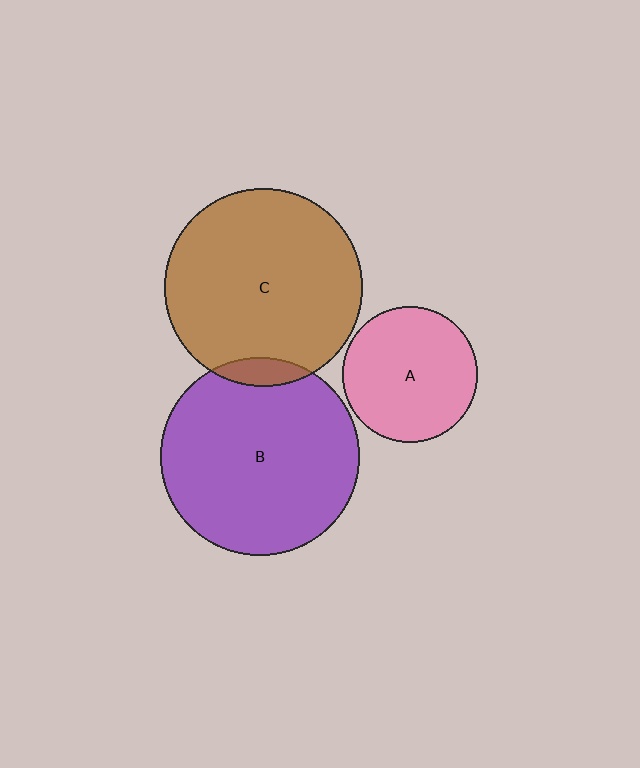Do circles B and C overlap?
Yes.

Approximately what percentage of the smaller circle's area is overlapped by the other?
Approximately 5%.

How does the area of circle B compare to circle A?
Approximately 2.1 times.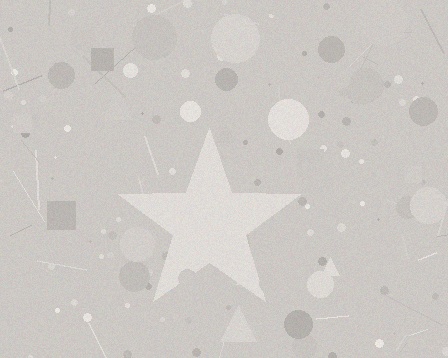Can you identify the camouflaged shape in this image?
The camouflaged shape is a star.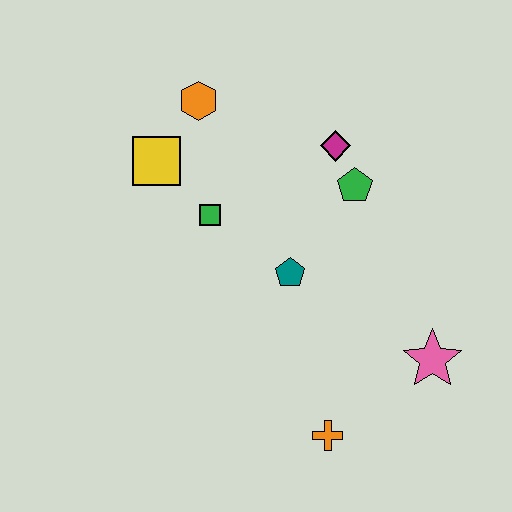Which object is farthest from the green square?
The pink star is farthest from the green square.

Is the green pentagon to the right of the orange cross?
Yes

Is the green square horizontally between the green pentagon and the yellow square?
Yes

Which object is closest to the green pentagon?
The magenta diamond is closest to the green pentagon.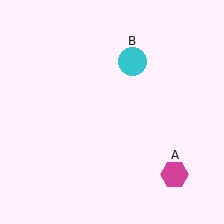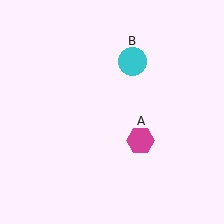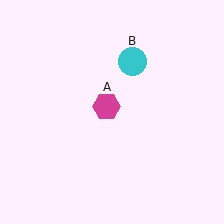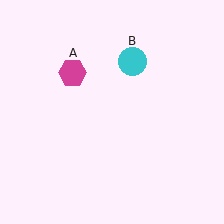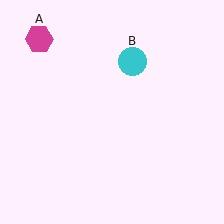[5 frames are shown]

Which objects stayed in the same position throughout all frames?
Cyan circle (object B) remained stationary.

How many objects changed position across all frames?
1 object changed position: magenta hexagon (object A).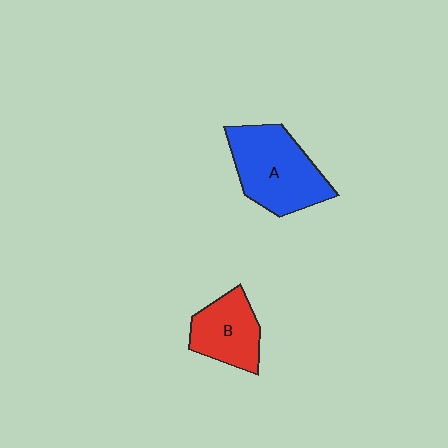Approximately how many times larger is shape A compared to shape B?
Approximately 1.5 times.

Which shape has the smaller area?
Shape B (red).